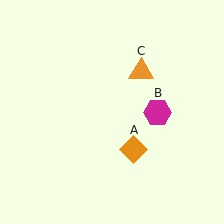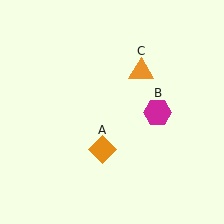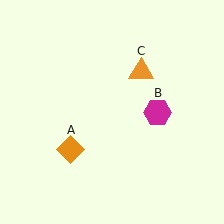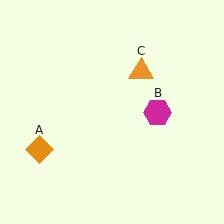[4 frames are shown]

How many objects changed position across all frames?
1 object changed position: orange diamond (object A).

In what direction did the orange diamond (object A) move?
The orange diamond (object A) moved left.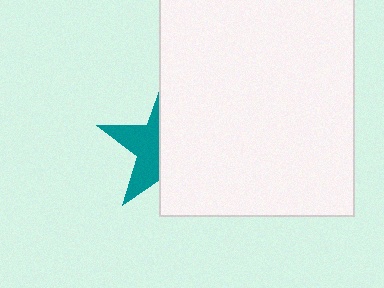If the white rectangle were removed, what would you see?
You would see the complete teal star.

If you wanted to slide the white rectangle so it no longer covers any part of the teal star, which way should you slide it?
Slide it right — that is the most direct way to separate the two shapes.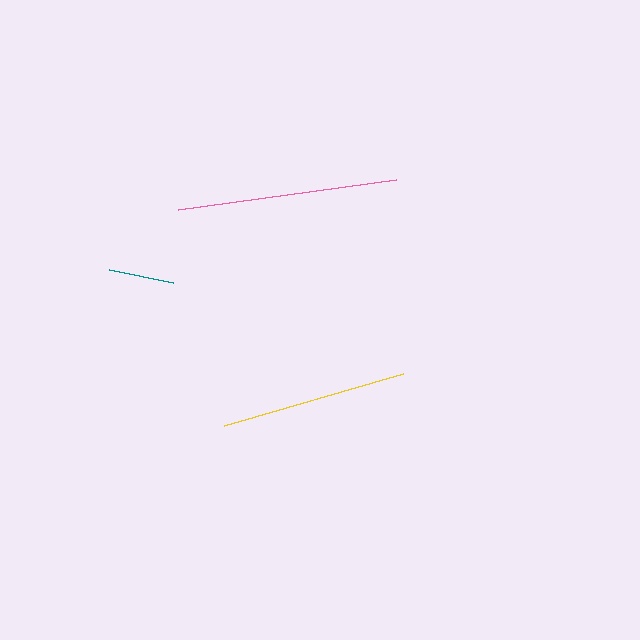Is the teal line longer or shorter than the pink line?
The pink line is longer than the teal line.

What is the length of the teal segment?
The teal segment is approximately 65 pixels long.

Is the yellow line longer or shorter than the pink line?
The pink line is longer than the yellow line.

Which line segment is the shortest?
The teal line is the shortest at approximately 65 pixels.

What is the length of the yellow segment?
The yellow segment is approximately 187 pixels long.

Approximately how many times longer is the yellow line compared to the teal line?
The yellow line is approximately 2.9 times the length of the teal line.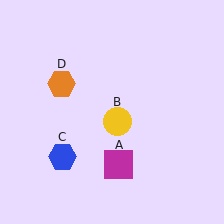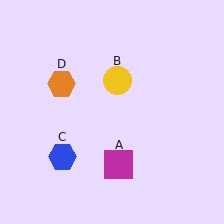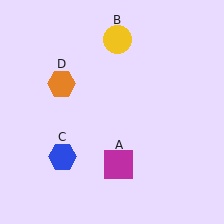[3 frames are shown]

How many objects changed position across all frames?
1 object changed position: yellow circle (object B).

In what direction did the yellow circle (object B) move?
The yellow circle (object B) moved up.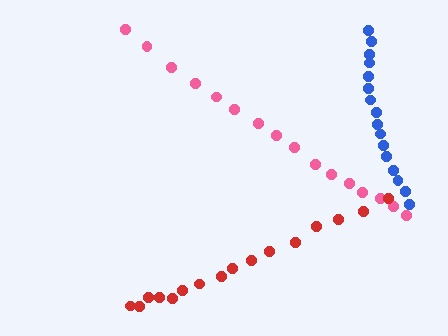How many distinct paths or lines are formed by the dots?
There are 3 distinct paths.